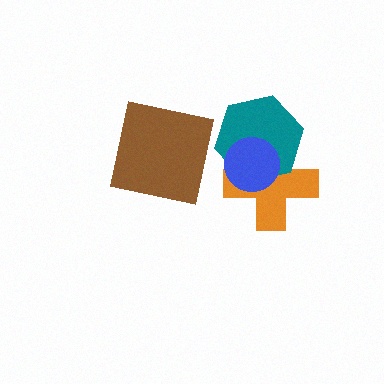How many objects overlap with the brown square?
0 objects overlap with the brown square.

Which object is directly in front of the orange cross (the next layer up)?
The teal hexagon is directly in front of the orange cross.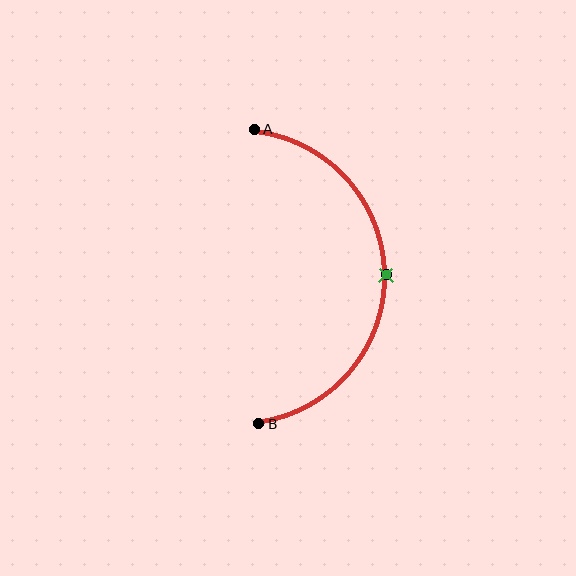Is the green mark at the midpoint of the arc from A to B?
Yes. The green mark lies on the arc at equal arc-length from both A and B — it is the arc midpoint.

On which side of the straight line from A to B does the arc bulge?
The arc bulges to the right of the straight line connecting A and B.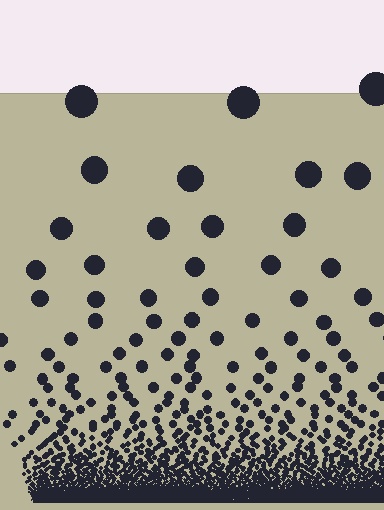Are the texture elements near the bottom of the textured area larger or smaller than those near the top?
Smaller. The gradient is inverted — elements near the bottom are smaller and denser.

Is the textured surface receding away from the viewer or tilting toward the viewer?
The surface appears to tilt toward the viewer. Texture elements get larger and sparser toward the top.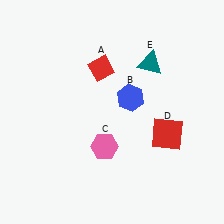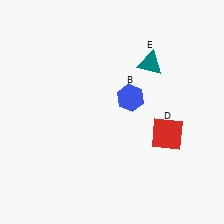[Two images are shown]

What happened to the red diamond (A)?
The red diamond (A) was removed in Image 2. It was in the top-left area of Image 1.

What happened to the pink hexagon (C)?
The pink hexagon (C) was removed in Image 2. It was in the bottom-left area of Image 1.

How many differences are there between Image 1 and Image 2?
There are 2 differences between the two images.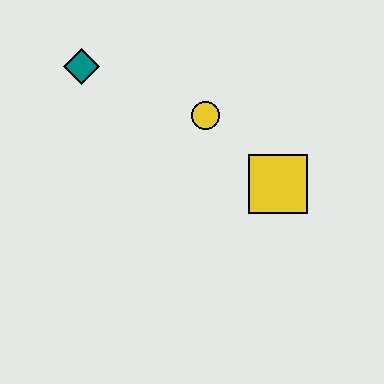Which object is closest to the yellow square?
The yellow circle is closest to the yellow square.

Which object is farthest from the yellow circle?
The teal diamond is farthest from the yellow circle.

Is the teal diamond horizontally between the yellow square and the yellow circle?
No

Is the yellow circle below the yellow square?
No